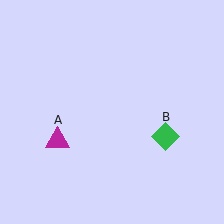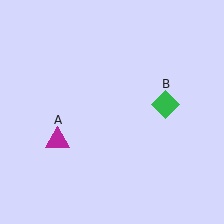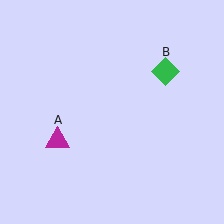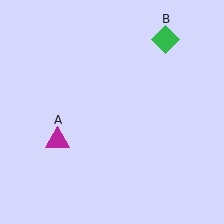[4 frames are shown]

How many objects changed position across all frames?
1 object changed position: green diamond (object B).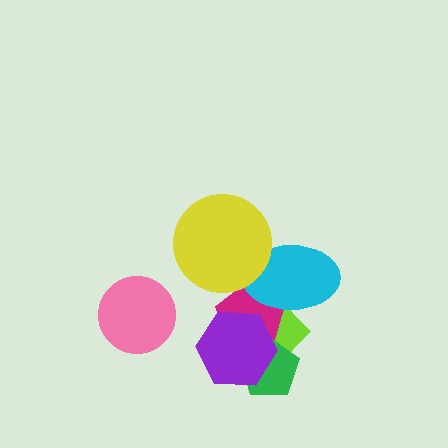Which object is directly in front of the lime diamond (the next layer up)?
The magenta pentagon is directly in front of the lime diamond.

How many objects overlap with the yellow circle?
1 object overlaps with the yellow circle.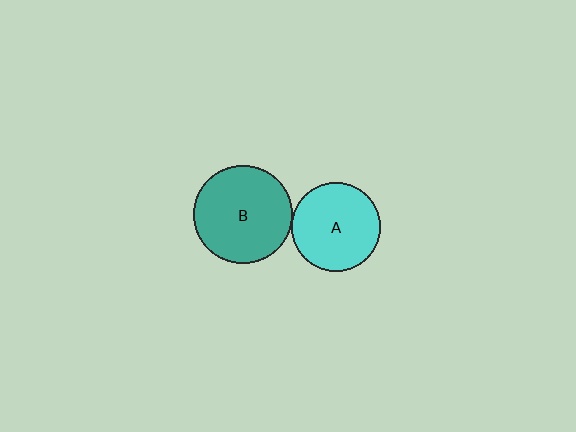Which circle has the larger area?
Circle B (teal).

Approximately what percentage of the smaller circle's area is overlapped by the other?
Approximately 5%.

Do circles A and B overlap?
Yes.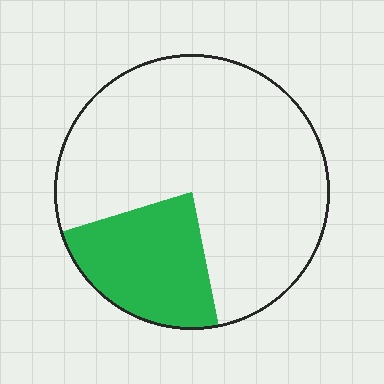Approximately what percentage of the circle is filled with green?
Approximately 25%.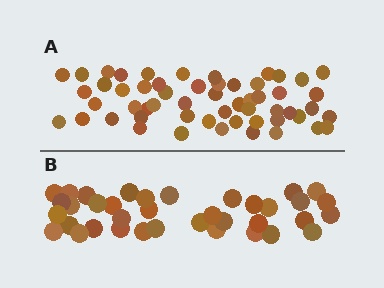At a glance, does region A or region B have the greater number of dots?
Region A (the top region) has more dots.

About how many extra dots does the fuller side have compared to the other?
Region A has approximately 20 more dots than region B.